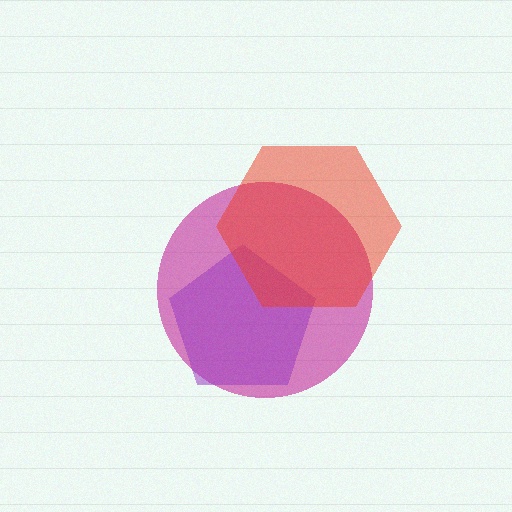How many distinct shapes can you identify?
There are 3 distinct shapes: a magenta circle, a purple pentagon, a red hexagon.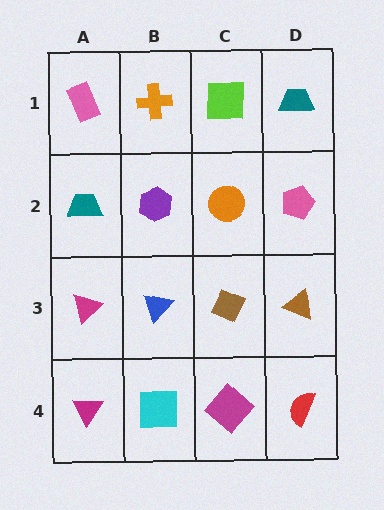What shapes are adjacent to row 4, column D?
A brown triangle (row 3, column D), a magenta diamond (row 4, column C).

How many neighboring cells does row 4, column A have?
2.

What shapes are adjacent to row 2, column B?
An orange cross (row 1, column B), a blue triangle (row 3, column B), a teal trapezoid (row 2, column A), an orange circle (row 2, column C).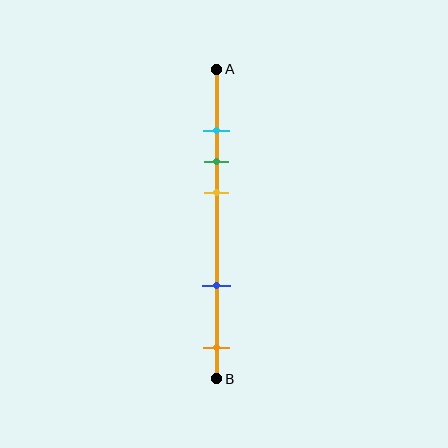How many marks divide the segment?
There are 5 marks dividing the segment.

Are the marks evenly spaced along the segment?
No, the marks are not evenly spaced.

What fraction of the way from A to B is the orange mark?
The orange mark is approximately 90% (0.9) of the way from A to B.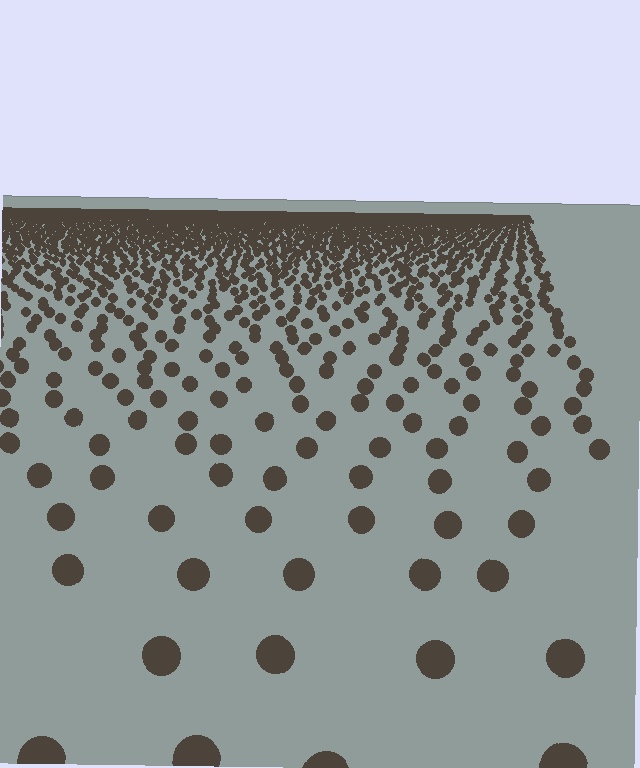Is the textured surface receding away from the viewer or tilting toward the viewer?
The surface is receding away from the viewer. Texture elements get smaller and denser toward the top.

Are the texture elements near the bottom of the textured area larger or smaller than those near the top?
Larger. Near the bottom, elements are closer to the viewer and appear at a bigger on-screen size.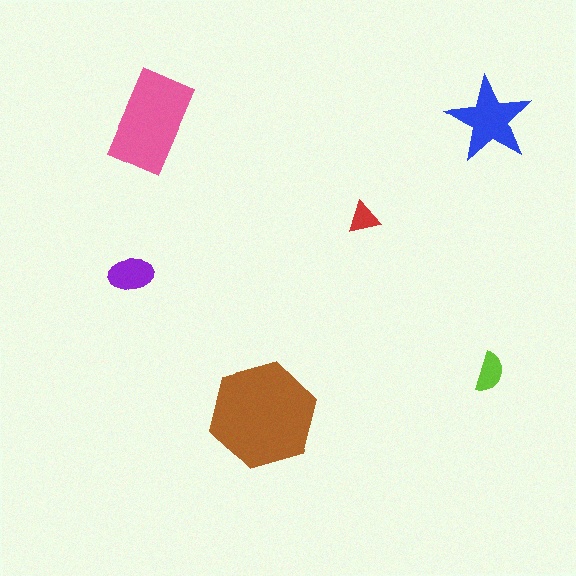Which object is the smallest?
The red triangle.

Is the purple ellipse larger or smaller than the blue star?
Smaller.